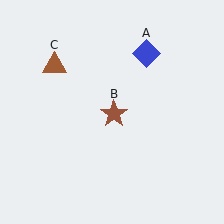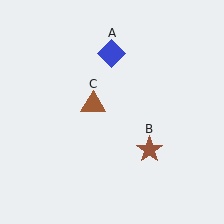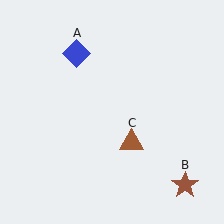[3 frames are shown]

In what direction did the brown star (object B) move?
The brown star (object B) moved down and to the right.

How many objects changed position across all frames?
3 objects changed position: blue diamond (object A), brown star (object B), brown triangle (object C).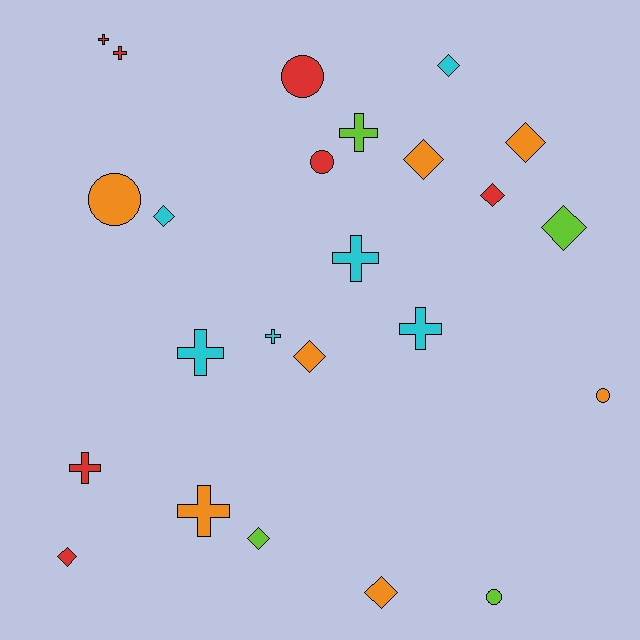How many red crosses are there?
There are 3 red crosses.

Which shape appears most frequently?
Diamond, with 10 objects.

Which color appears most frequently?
Red, with 7 objects.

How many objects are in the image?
There are 24 objects.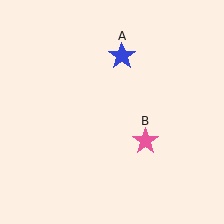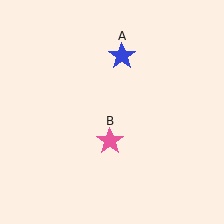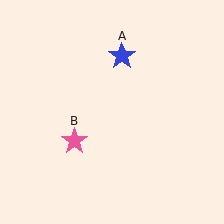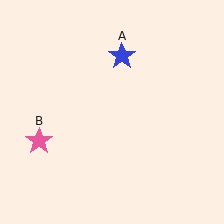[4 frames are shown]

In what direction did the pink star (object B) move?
The pink star (object B) moved left.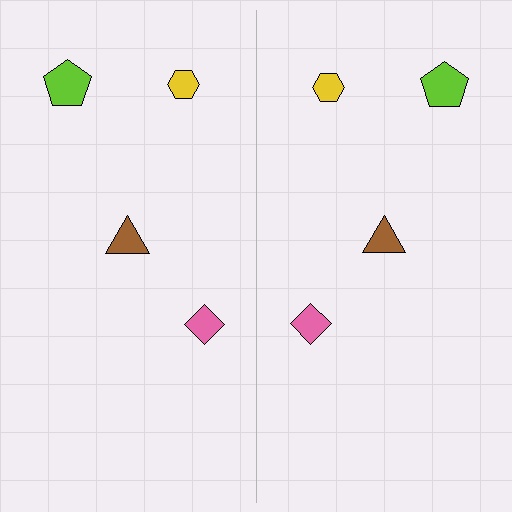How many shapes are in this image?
There are 8 shapes in this image.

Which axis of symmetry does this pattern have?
The pattern has a vertical axis of symmetry running through the center of the image.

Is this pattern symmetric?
Yes, this pattern has bilateral (reflection) symmetry.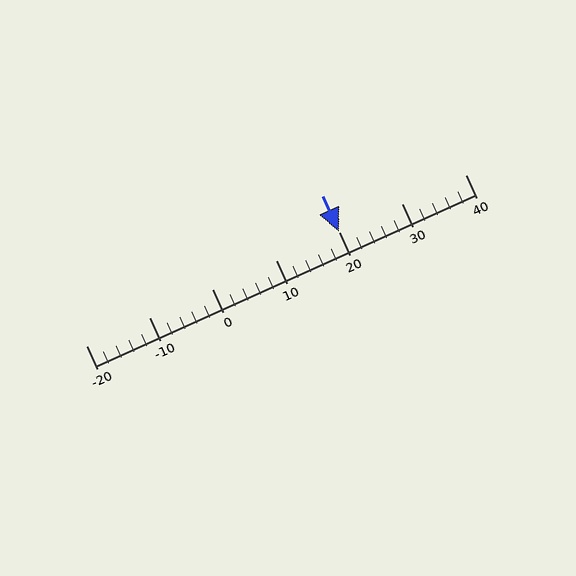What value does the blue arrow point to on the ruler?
The blue arrow points to approximately 20.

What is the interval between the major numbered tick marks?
The major tick marks are spaced 10 units apart.